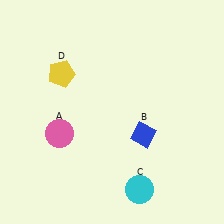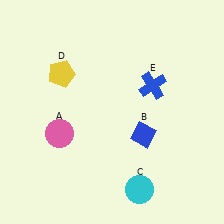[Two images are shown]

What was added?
A blue cross (E) was added in Image 2.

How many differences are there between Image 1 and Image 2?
There is 1 difference between the two images.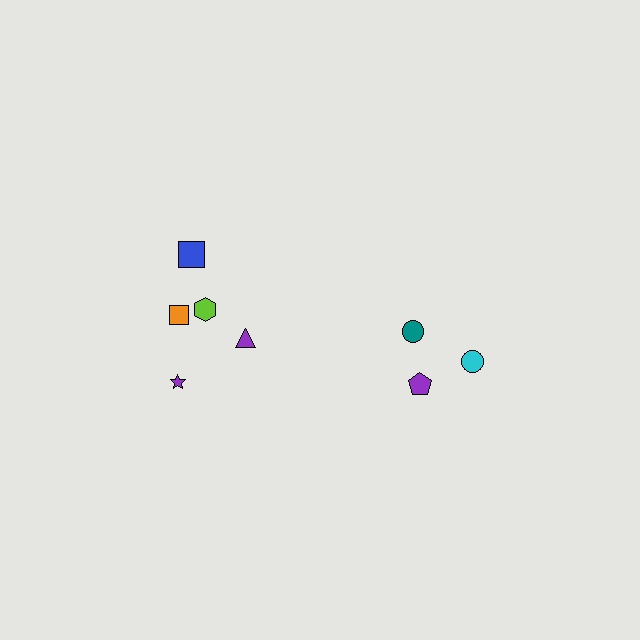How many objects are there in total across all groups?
There are 8 objects.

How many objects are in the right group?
There are 3 objects.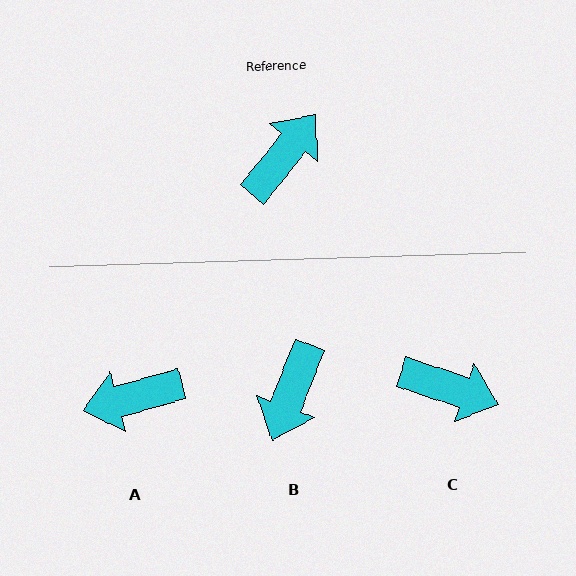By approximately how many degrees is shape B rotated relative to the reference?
Approximately 163 degrees clockwise.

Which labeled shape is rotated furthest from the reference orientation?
B, about 163 degrees away.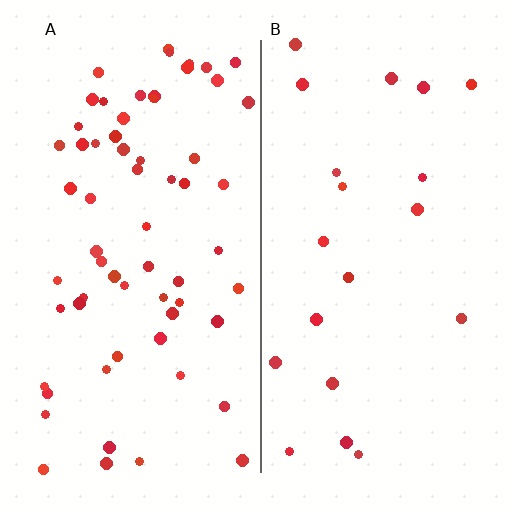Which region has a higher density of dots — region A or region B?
A (the left).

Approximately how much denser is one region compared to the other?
Approximately 3.2× — region A over region B.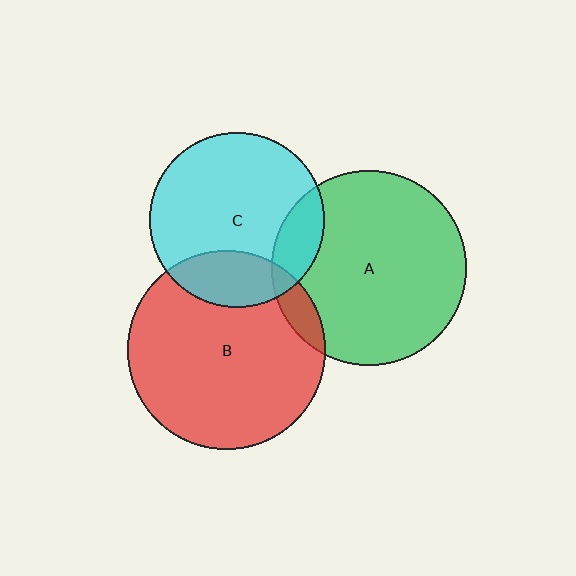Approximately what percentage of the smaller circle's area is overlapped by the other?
Approximately 10%.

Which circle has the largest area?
Circle B (red).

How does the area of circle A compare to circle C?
Approximately 1.2 times.